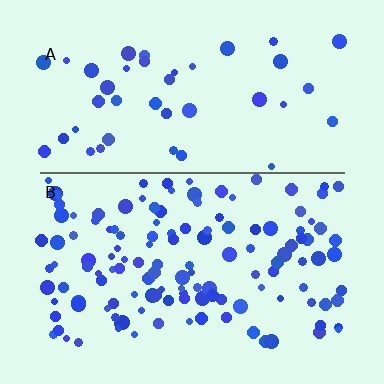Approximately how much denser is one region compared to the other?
Approximately 3.1× — region B over region A.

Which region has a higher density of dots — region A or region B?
B (the bottom).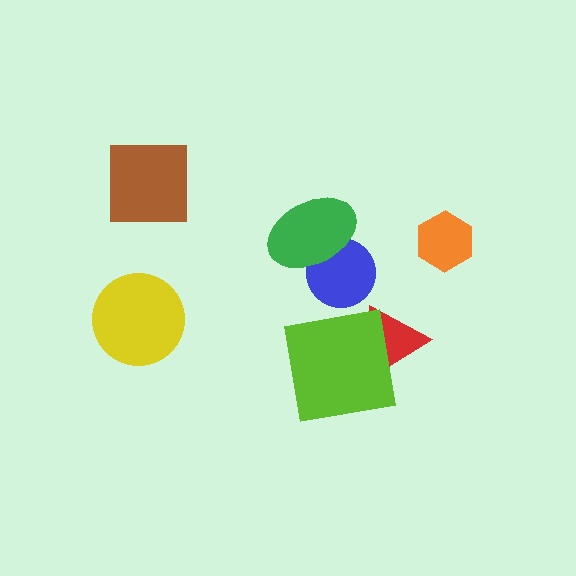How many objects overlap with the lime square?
1 object overlaps with the lime square.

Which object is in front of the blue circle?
The green ellipse is in front of the blue circle.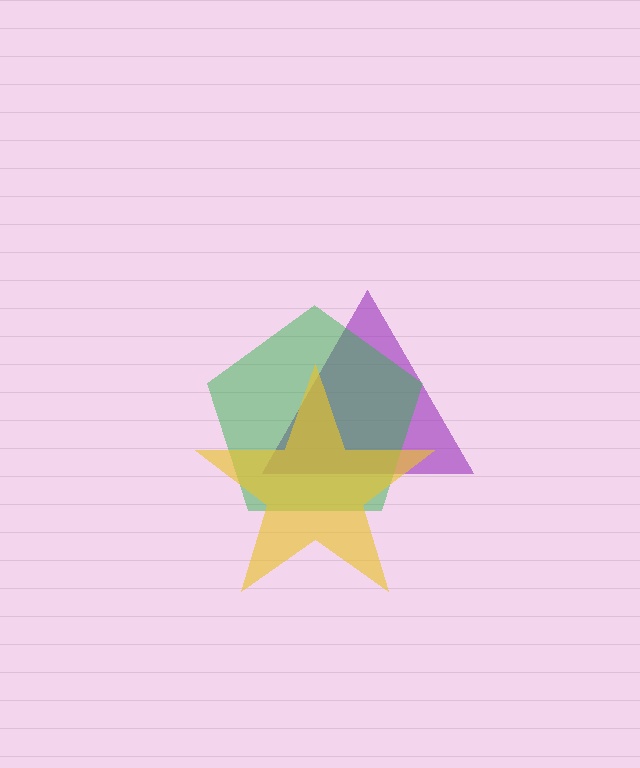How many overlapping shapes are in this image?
There are 3 overlapping shapes in the image.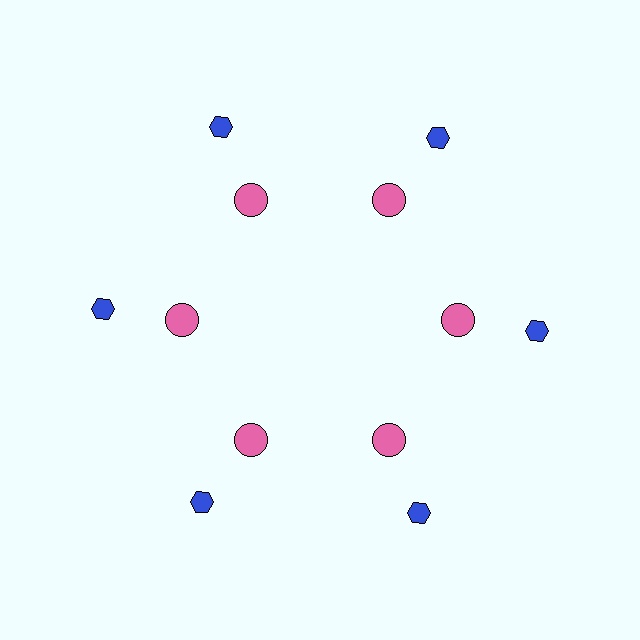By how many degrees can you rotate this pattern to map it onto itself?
The pattern maps onto itself every 60 degrees of rotation.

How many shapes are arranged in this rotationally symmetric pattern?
There are 12 shapes, arranged in 6 groups of 2.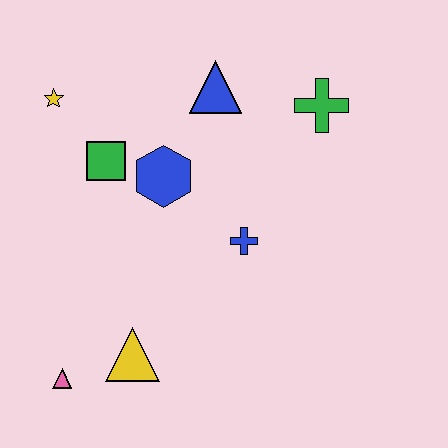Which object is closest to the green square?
The blue hexagon is closest to the green square.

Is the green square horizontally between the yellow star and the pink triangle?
No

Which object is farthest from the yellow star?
The pink triangle is farthest from the yellow star.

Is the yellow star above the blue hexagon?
Yes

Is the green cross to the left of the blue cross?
No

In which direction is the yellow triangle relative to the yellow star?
The yellow triangle is below the yellow star.